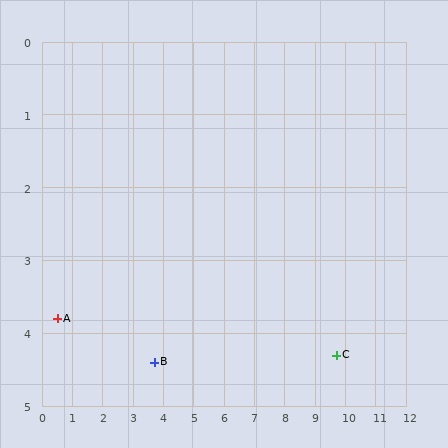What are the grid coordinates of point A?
Point A is at approximately (0.5, 3.8).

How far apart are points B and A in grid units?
Points B and A are about 3.3 grid units apart.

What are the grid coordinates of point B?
Point B is at approximately (3.7, 4.4).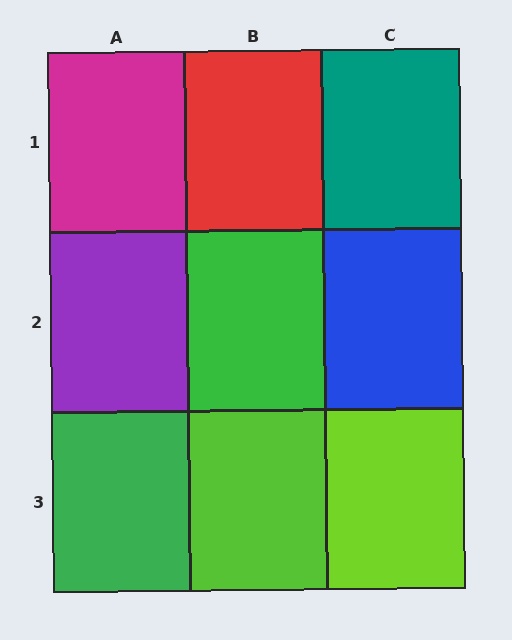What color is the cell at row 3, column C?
Lime.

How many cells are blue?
1 cell is blue.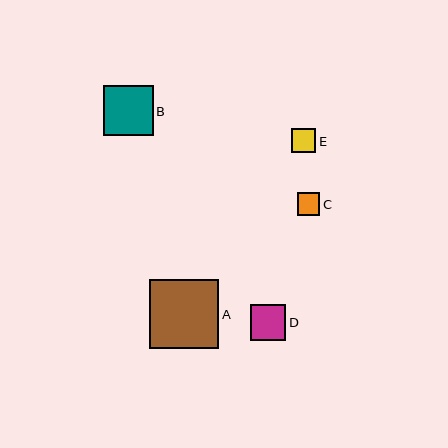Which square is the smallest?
Square C is the smallest with a size of approximately 23 pixels.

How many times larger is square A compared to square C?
Square A is approximately 3.1 times the size of square C.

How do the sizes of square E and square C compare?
Square E and square C are approximately the same size.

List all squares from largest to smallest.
From largest to smallest: A, B, D, E, C.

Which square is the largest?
Square A is the largest with a size of approximately 70 pixels.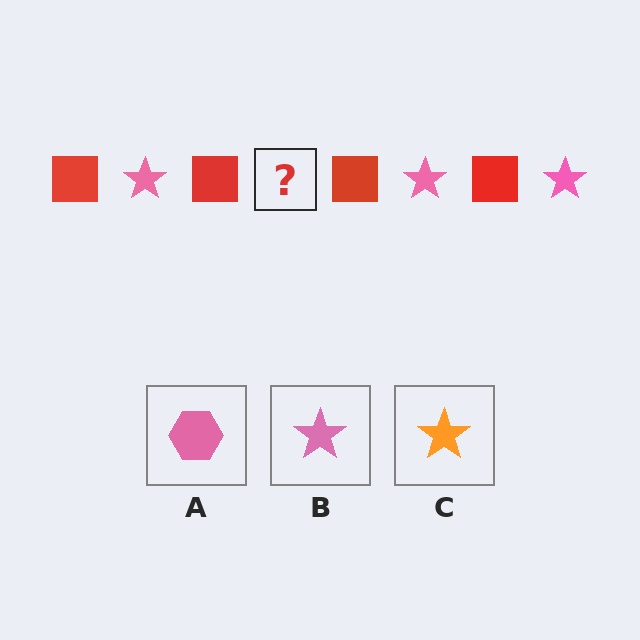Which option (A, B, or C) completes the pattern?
B.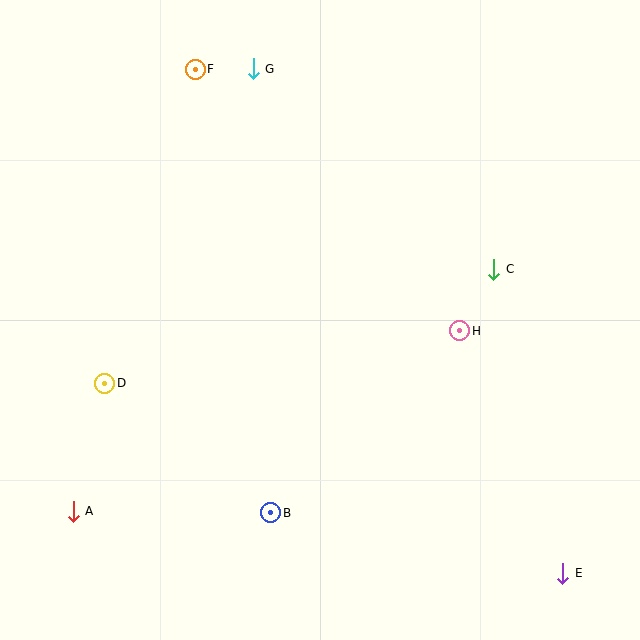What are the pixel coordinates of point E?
Point E is at (563, 573).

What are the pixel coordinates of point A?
Point A is at (73, 511).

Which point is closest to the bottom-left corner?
Point A is closest to the bottom-left corner.